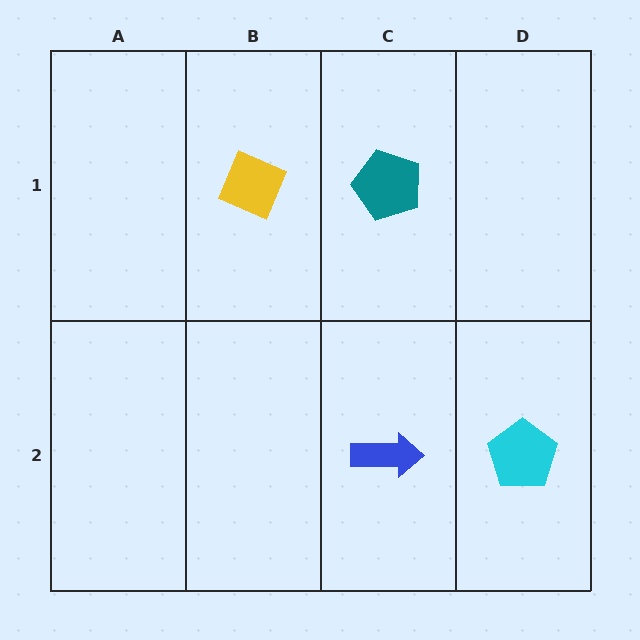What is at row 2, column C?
A blue arrow.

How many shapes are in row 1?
2 shapes.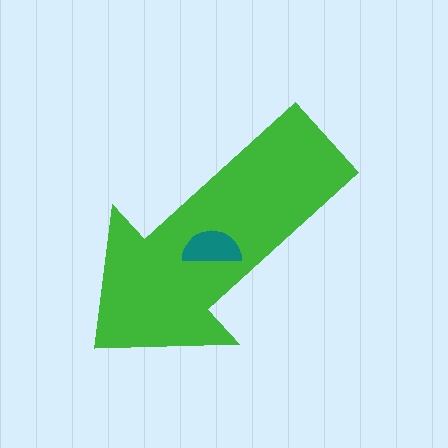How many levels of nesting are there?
2.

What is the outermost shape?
The green arrow.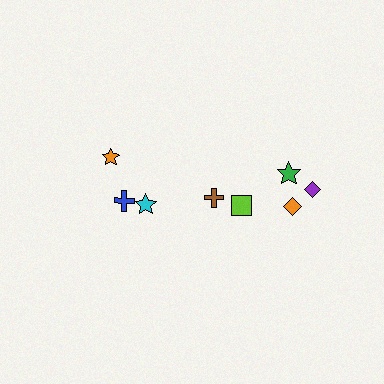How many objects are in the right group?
There are 5 objects.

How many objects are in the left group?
There are 3 objects.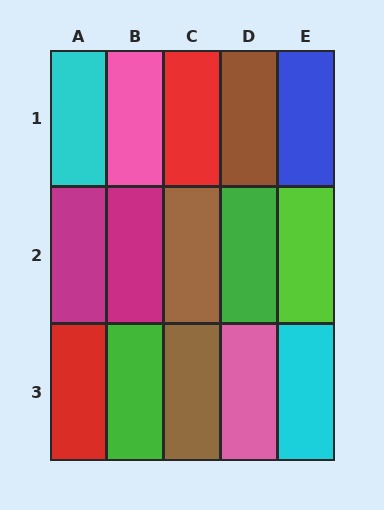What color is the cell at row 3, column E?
Cyan.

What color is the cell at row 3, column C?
Brown.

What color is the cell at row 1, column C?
Red.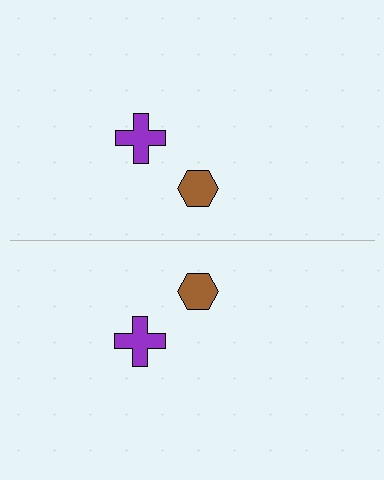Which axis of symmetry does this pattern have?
The pattern has a horizontal axis of symmetry running through the center of the image.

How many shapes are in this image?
There are 4 shapes in this image.